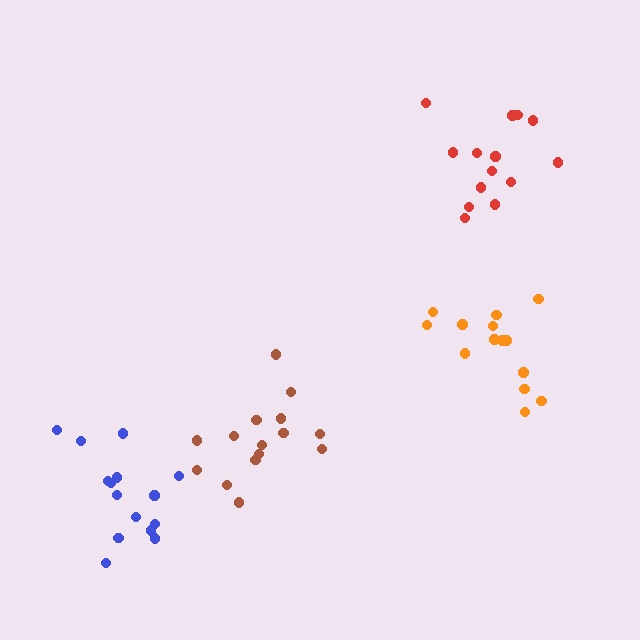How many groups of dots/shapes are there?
There are 4 groups.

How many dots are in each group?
Group 1: 15 dots, Group 2: 14 dots, Group 3: 15 dots, Group 4: 14 dots (58 total).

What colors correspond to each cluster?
The clusters are colored: blue, red, brown, orange.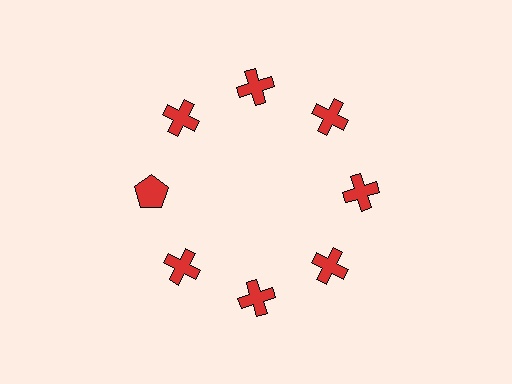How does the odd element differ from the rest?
It has a different shape: pentagon instead of cross.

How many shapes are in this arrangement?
There are 8 shapes arranged in a ring pattern.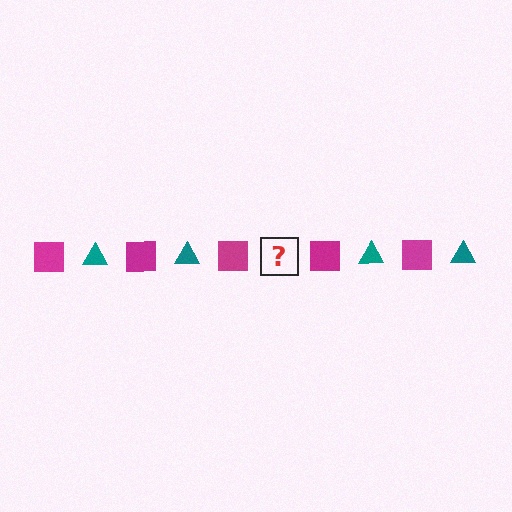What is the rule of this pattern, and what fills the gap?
The rule is that the pattern alternates between magenta square and teal triangle. The gap should be filled with a teal triangle.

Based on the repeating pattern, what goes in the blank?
The blank should be a teal triangle.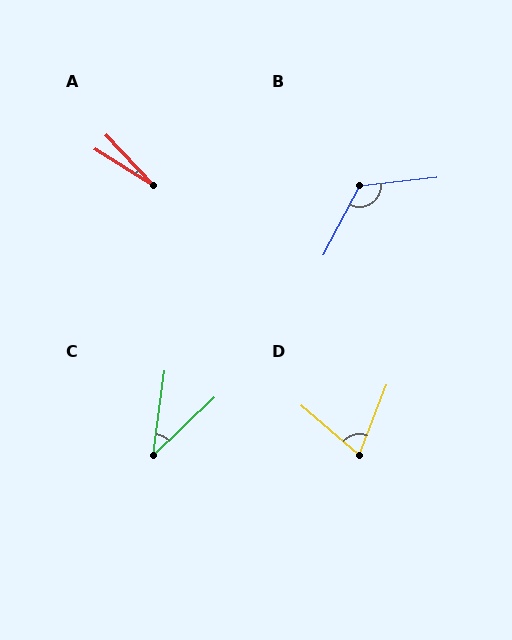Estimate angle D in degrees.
Approximately 71 degrees.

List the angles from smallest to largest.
A (15°), C (39°), D (71°), B (124°).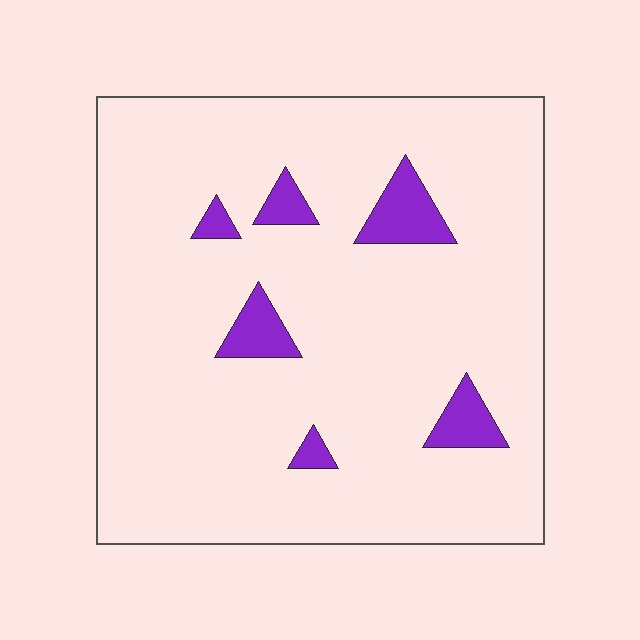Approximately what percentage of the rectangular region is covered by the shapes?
Approximately 10%.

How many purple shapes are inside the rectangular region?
6.